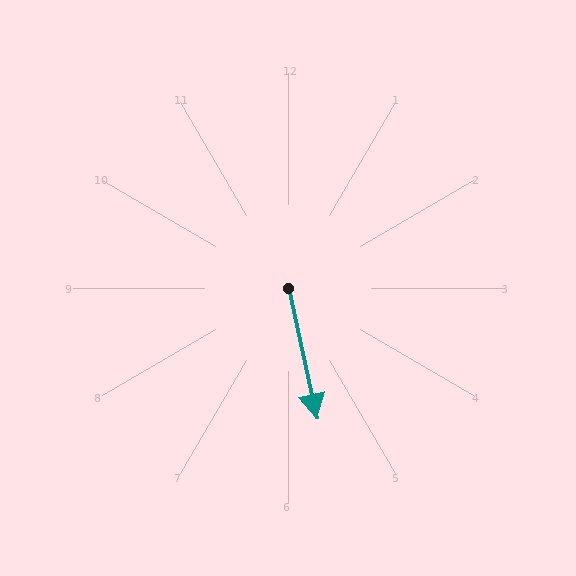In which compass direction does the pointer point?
South.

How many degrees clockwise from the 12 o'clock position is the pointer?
Approximately 168 degrees.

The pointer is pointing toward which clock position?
Roughly 6 o'clock.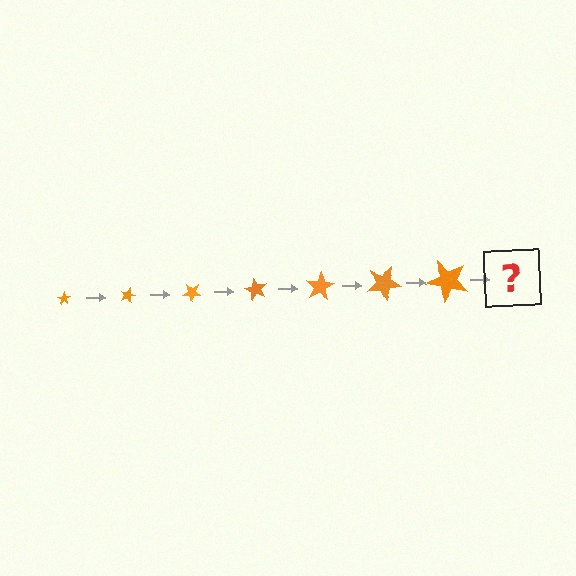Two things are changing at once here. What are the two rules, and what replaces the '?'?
The two rules are that the star grows larger each step and it rotates 20 degrees each step. The '?' should be a star, larger than the previous one and rotated 140 degrees from the start.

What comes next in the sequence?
The next element should be a star, larger than the previous one and rotated 140 degrees from the start.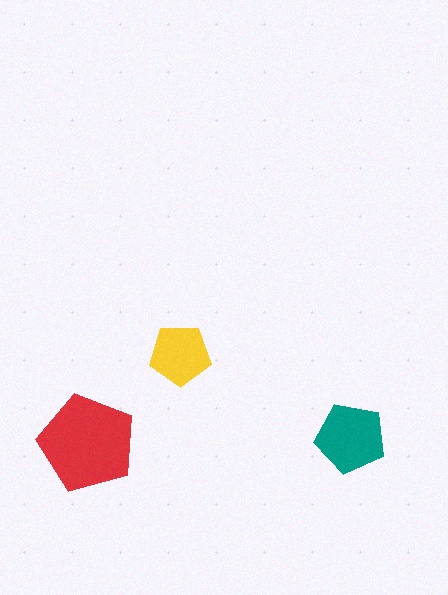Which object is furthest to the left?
The red pentagon is leftmost.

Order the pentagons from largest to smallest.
the red one, the teal one, the yellow one.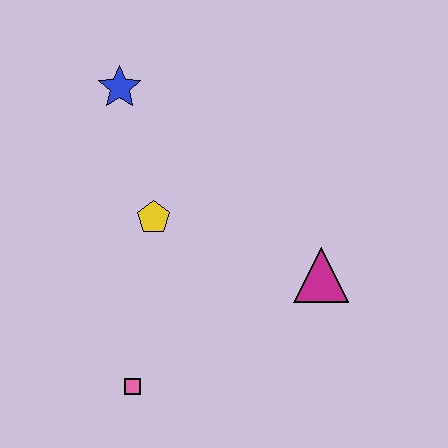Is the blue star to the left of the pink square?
Yes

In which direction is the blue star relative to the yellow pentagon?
The blue star is above the yellow pentagon.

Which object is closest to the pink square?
The yellow pentagon is closest to the pink square.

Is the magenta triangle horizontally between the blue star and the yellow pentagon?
No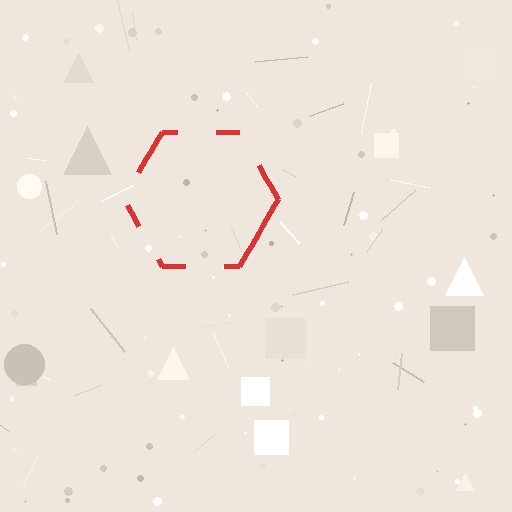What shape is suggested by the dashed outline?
The dashed outline suggests a hexagon.